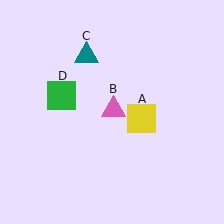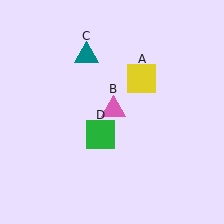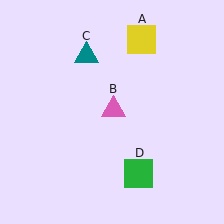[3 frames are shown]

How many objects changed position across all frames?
2 objects changed position: yellow square (object A), green square (object D).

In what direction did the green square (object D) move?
The green square (object D) moved down and to the right.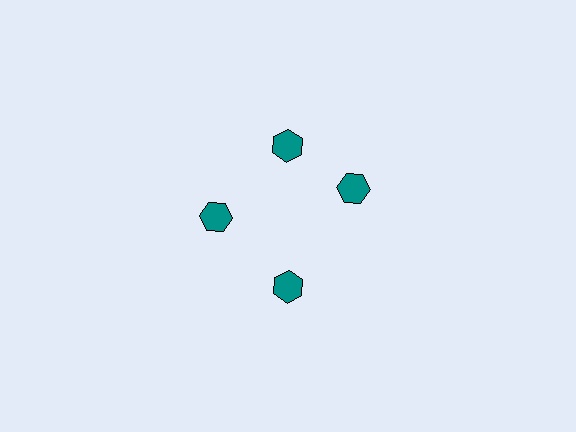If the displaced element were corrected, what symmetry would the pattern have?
It would have 4-fold rotational symmetry — the pattern would map onto itself every 90 degrees.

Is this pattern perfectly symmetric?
No. The 4 teal hexagons are arranged in a ring, but one element near the 3 o'clock position is rotated out of alignment along the ring, breaking the 4-fold rotational symmetry.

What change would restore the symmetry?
The symmetry would be restored by rotating it back into even spacing with its neighbors so that all 4 hexagons sit at equal angles and equal distance from the center.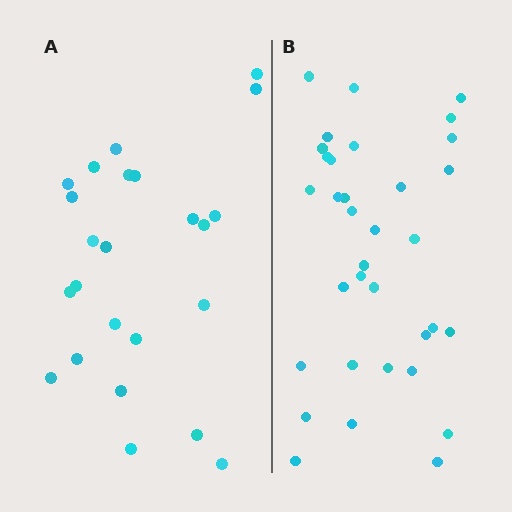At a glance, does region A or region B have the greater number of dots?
Region B (the right region) has more dots.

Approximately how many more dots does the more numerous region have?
Region B has roughly 10 or so more dots than region A.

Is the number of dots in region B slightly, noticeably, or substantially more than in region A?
Region B has noticeably more, but not dramatically so. The ratio is roughly 1.4 to 1.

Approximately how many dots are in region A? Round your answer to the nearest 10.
About 20 dots. (The exact count is 24, which rounds to 20.)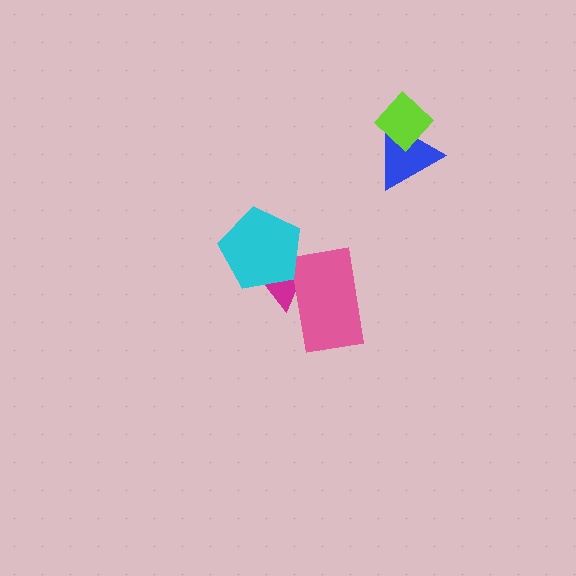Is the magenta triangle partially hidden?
Yes, it is partially covered by another shape.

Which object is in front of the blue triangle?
The lime diamond is in front of the blue triangle.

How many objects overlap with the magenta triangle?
2 objects overlap with the magenta triangle.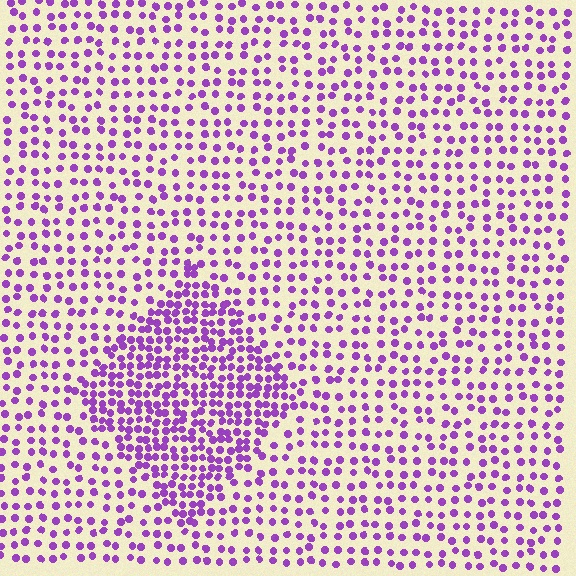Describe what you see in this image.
The image contains small purple elements arranged at two different densities. A diamond-shaped region is visible where the elements are more densely packed than the surrounding area.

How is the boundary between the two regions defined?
The boundary is defined by a change in element density (approximately 2.0x ratio). All elements are the same color, size, and shape.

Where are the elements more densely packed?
The elements are more densely packed inside the diamond boundary.